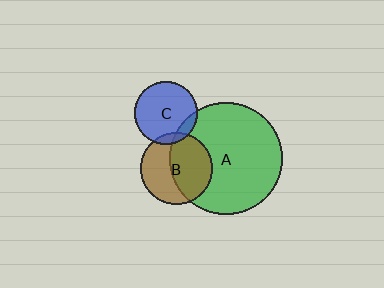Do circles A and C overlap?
Yes.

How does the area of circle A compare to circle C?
Approximately 3.2 times.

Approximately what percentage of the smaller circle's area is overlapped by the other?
Approximately 15%.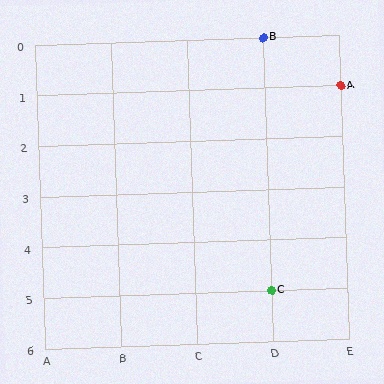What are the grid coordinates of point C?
Point C is at grid coordinates (D, 5).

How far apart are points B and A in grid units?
Points B and A are 1 column and 1 row apart (about 1.4 grid units diagonally).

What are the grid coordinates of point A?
Point A is at grid coordinates (E, 1).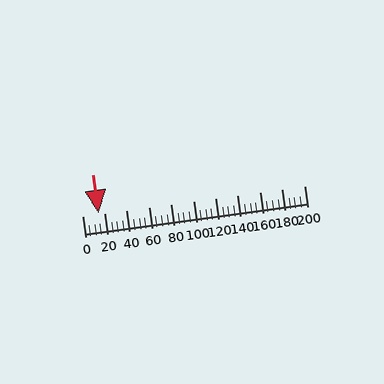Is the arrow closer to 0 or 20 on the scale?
The arrow is closer to 20.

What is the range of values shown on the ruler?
The ruler shows values from 0 to 200.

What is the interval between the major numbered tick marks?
The major tick marks are spaced 20 units apart.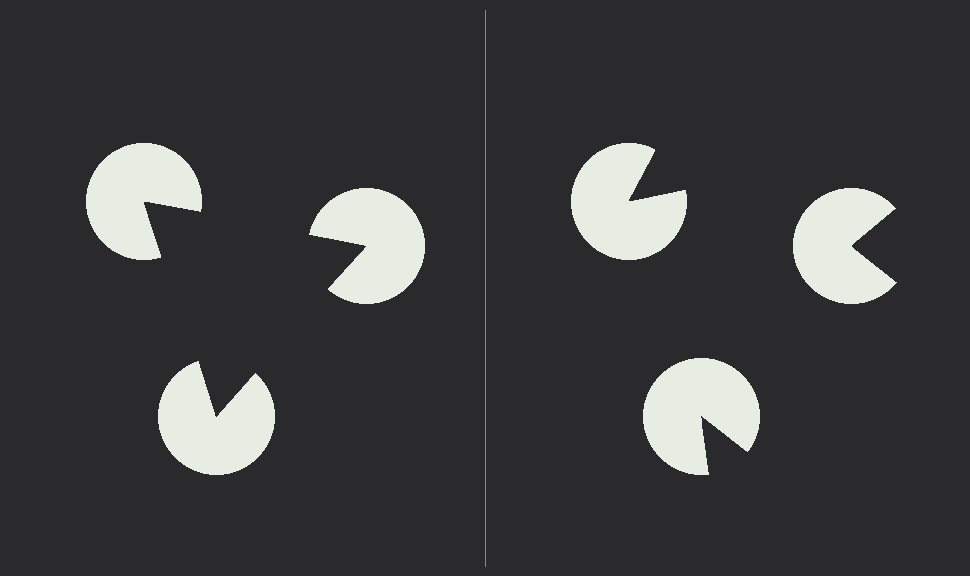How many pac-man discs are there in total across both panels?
6 — 3 on each side.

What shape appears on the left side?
An illusory triangle.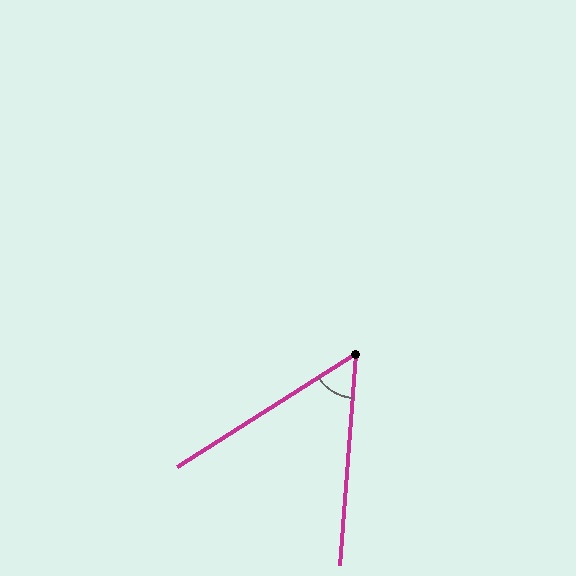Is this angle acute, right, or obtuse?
It is acute.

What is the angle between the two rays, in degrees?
Approximately 53 degrees.